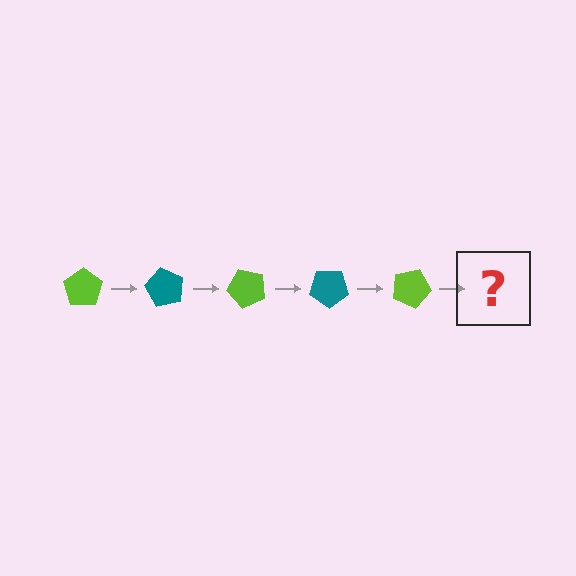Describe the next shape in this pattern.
It should be a teal pentagon, rotated 300 degrees from the start.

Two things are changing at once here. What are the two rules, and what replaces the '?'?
The two rules are that it rotates 60 degrees each step and the color cycles through lime and teal. The '?' should be a teal pentagon, rotated 300 degrees from the start.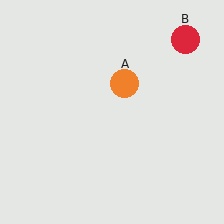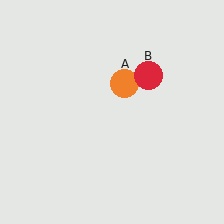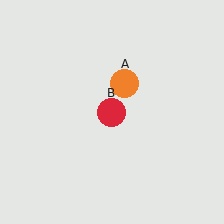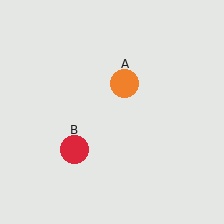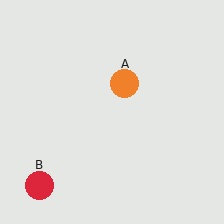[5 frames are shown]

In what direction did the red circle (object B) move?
The red circle (object B) moved down and to the left.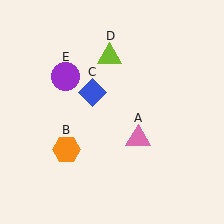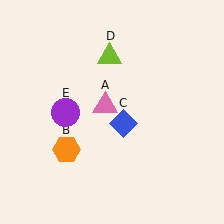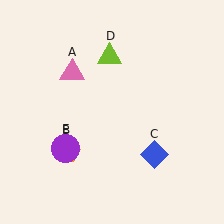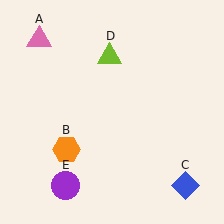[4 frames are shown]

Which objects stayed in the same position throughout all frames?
Orange hexagon (object B) and lime triangle (object D) remained stationary.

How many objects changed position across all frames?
3 objects changed position: pink triangle (object A), blue diamond (object C), purple circle (object E).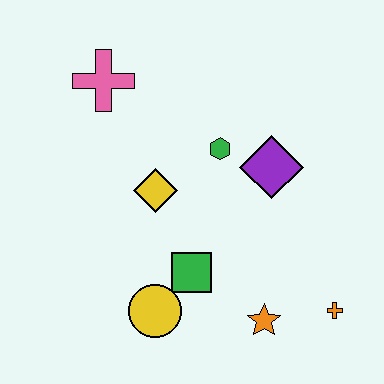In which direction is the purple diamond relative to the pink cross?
The purple diamond is to the right of the pink cross.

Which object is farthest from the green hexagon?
The orange cross is farthest from the green hexagon.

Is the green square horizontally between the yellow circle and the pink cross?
No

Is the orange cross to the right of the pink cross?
Yes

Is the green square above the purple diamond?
No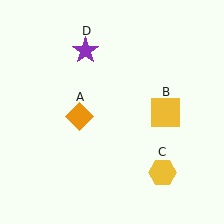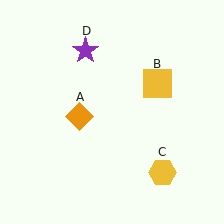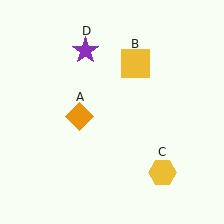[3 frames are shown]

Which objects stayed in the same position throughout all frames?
Orange diamond (object A) and yellow hexagon (object C) and purple star (object D) remained stationary.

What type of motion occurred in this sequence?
The yellow square (object B) rotated counterclockwise around the center of the scene.